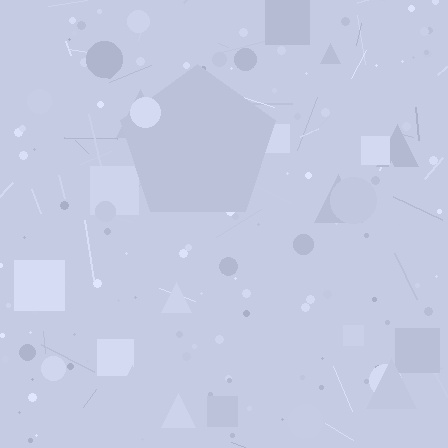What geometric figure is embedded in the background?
A pentagon is embedded in the background.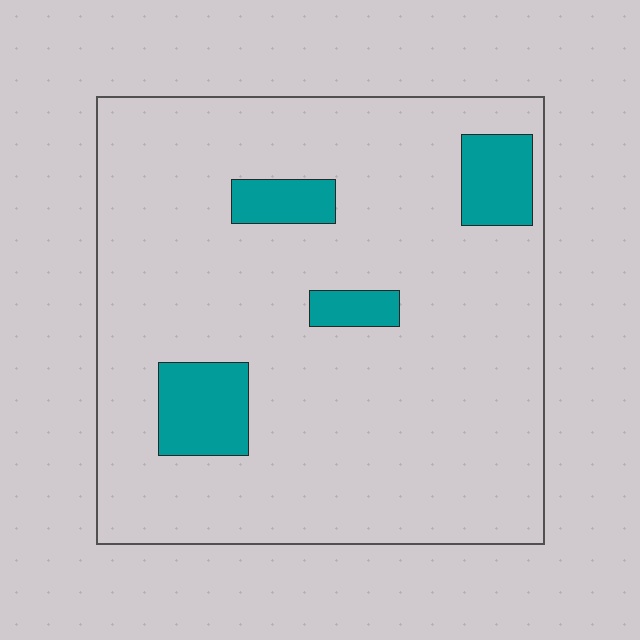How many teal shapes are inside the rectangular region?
4.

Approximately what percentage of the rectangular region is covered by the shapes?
Approximately 10%.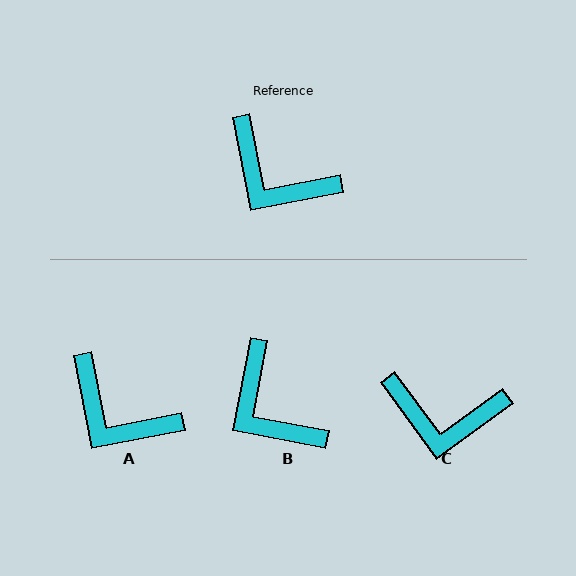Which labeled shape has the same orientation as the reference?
A.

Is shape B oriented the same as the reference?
No, it is off by about 22 degrees.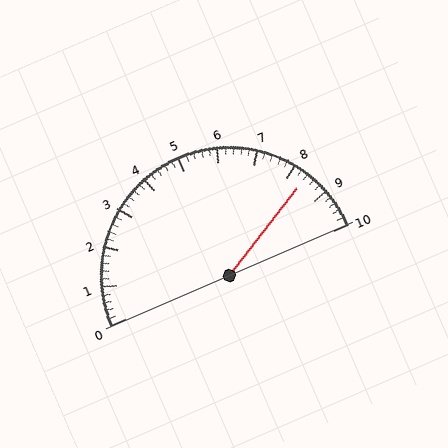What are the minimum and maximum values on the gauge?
The gauge ranges from 0 to 10.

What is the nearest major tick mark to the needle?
The nearest major tick mark is 8.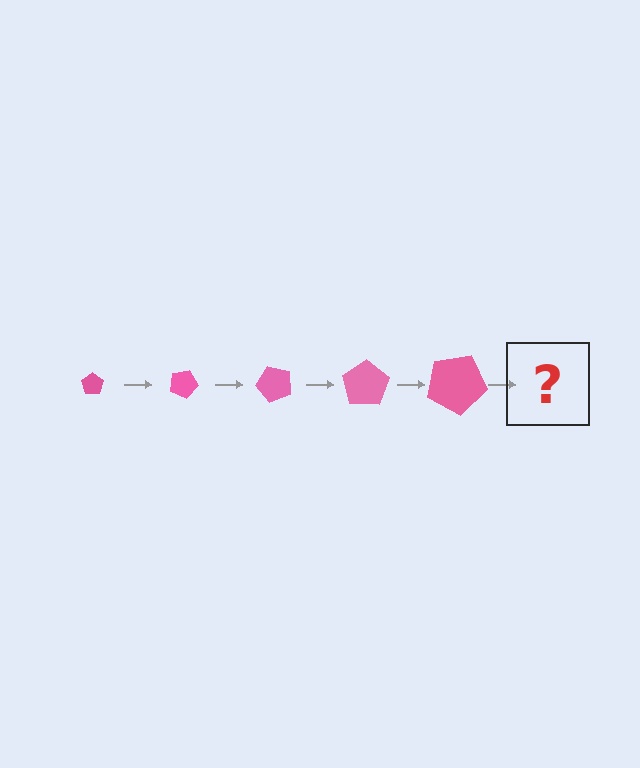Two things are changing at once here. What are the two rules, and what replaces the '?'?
The two rules are that the pentagon grows larger each step and it rotates 25 degrees each step. The '?' should be a pentagon, larger than the previous one and rotated 125 degrees from the start.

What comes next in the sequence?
The next element should be a pentagon, larger than the previous one and rotated 125 degrees from the start.